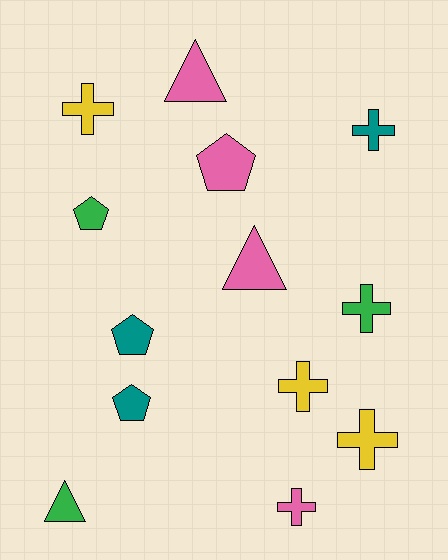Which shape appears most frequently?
Cross, with 6 objects.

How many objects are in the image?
There are 13 objects.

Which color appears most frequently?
Pink, with 4 objects.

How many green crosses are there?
There is 1 green cross.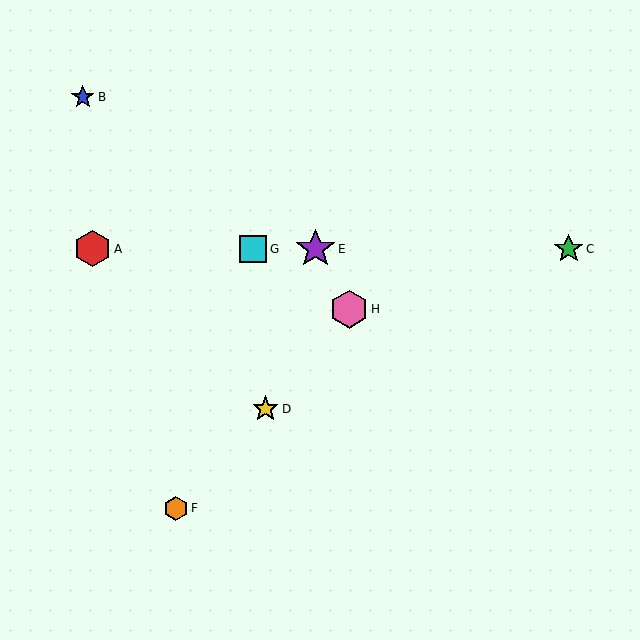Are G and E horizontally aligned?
Yes, both are at y≈249.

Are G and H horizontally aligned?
No, G is at y≈249 and H is at y≈309.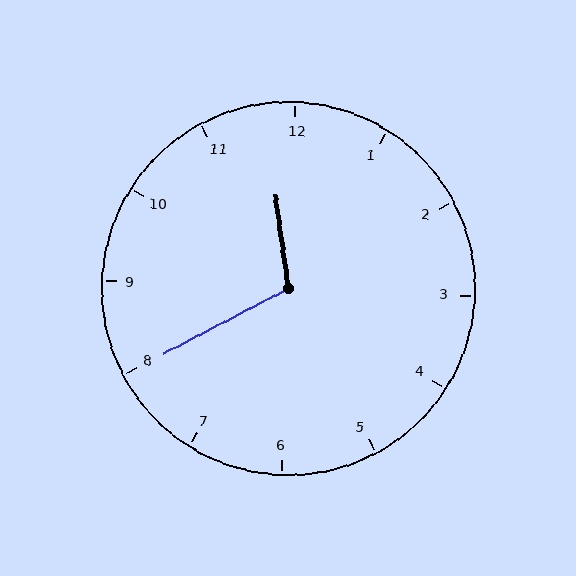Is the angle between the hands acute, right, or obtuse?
It is obtuse.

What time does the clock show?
11:40.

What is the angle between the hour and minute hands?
Approximately 110 degrees.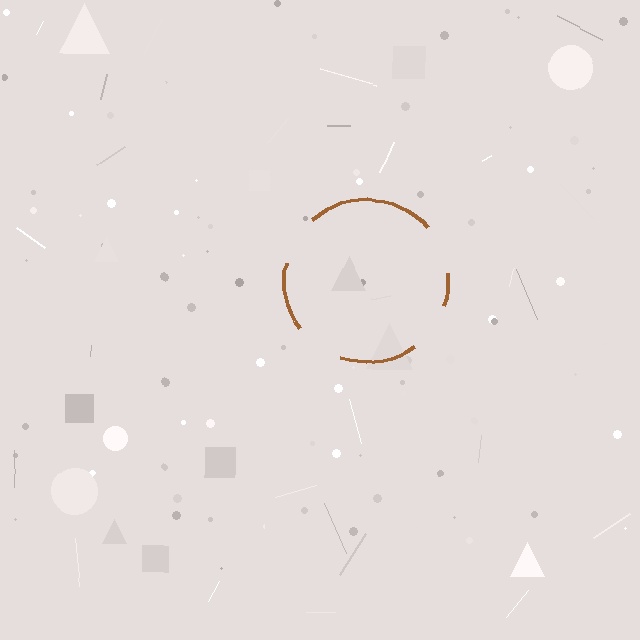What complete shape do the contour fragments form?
The contour fragments form a circle.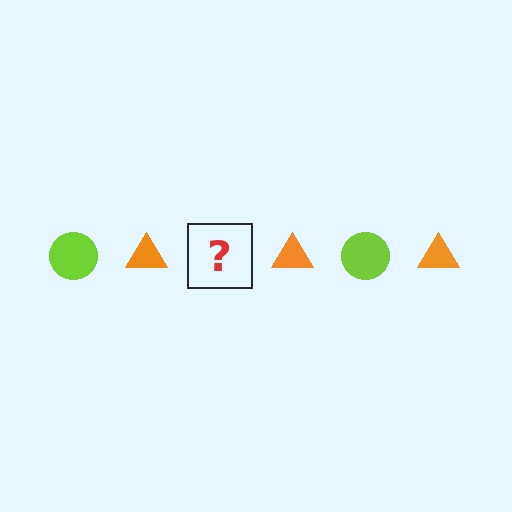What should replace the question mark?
The question mark should be replaced with a lime circle.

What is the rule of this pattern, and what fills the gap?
The rule is that the pattern alternates between lime circle and orange triangle. The gap should be filled with a lime circle.